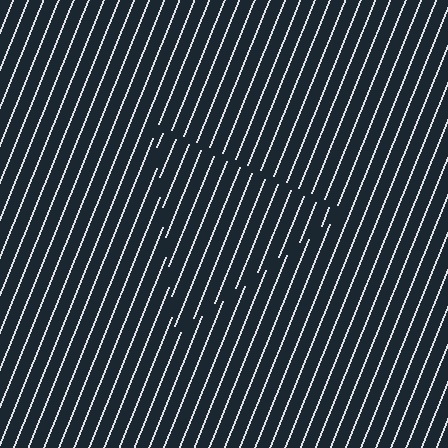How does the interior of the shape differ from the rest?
The interior of the shape contains the same grating, shifted by half a period — the contour is defined by the phase discontinuity where line-ends from the inner and outer gratings abut.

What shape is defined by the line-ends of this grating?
An illusory triangle. The interior of the shape contains the same grating, shifted by half a period — the contour is defined by the phase discontinuity where line-ends from the inner and outer gratings abut.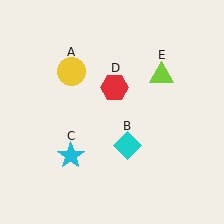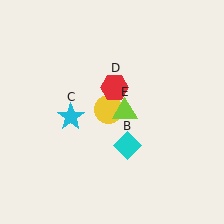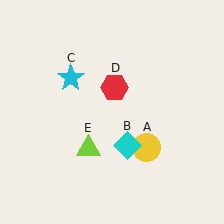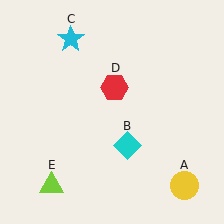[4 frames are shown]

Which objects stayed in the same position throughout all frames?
Cyan diamond (object B) and red hexagon (object D) remained stationary.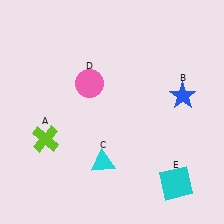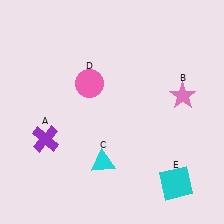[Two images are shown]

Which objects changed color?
A changed from lime to purple. B changed from blue to pink.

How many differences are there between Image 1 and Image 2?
There are 2 differences between the two images.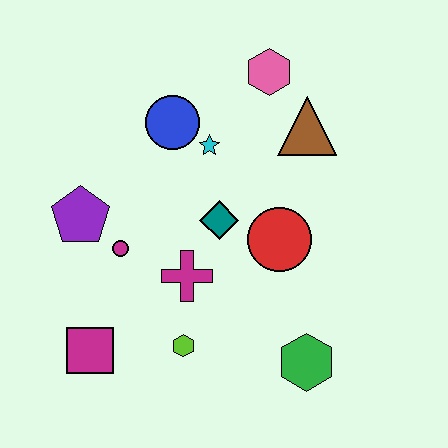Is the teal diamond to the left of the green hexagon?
Yes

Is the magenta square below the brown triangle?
Yes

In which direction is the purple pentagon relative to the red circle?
The purple pentagon is to the left of the red circle.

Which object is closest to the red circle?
The teal diamond is closest to the red circle.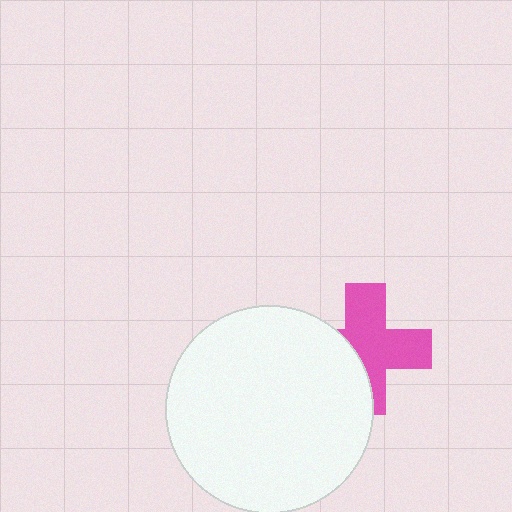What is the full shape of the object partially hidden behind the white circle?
The partially hidden object is a pink cross.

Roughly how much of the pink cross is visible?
About half of it is visible (roughly 62%).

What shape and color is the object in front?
The object in front is a white circle.